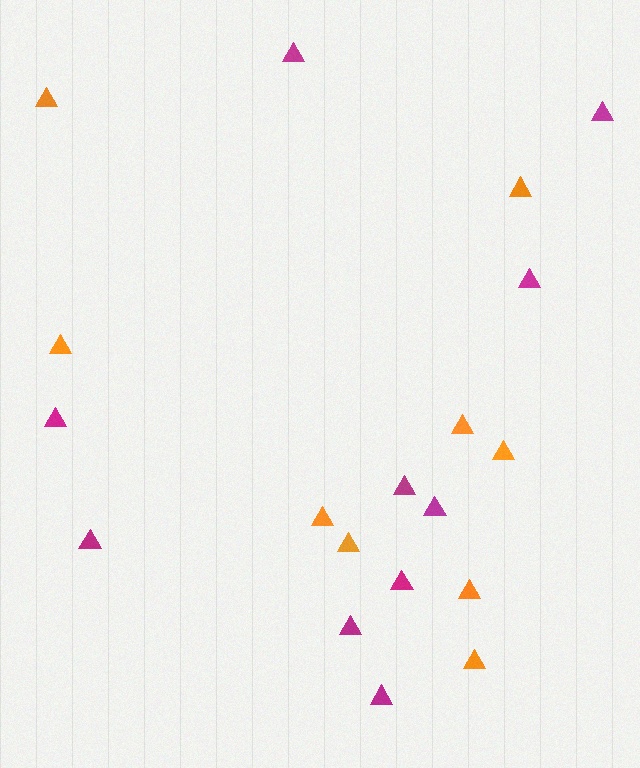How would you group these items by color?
There are 2 groups: one group of orange triangles (9) and one group of magenta triangles (10).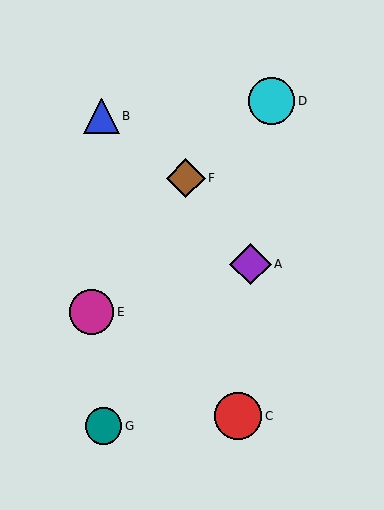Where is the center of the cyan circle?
The center of the cyan circle is at (272, 101).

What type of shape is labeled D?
Shape D is a cyan circle.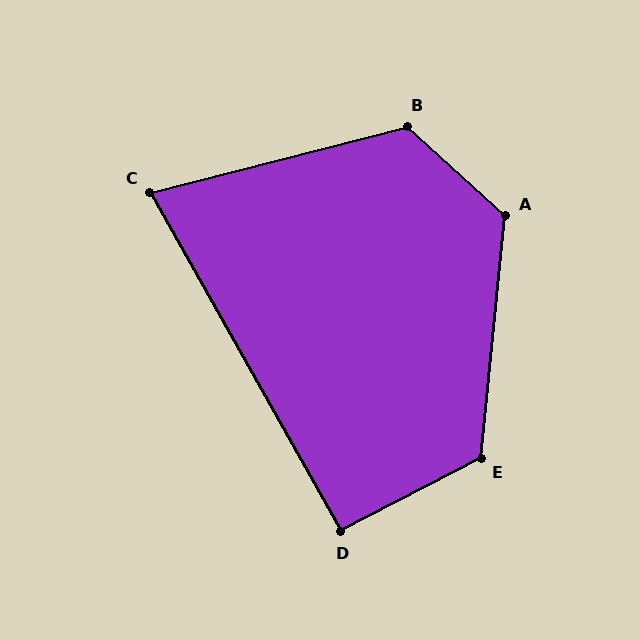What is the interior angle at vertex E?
Approximately 123 degrees (obtuse).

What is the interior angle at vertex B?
Approximately 123 degrees (obtuse).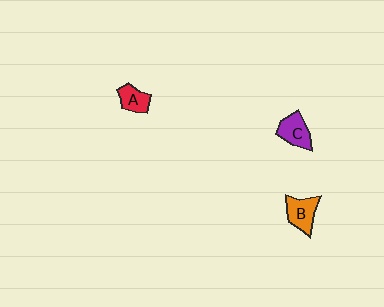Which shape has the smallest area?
Shape A (red).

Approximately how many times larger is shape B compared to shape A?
Approximately 1.3 times.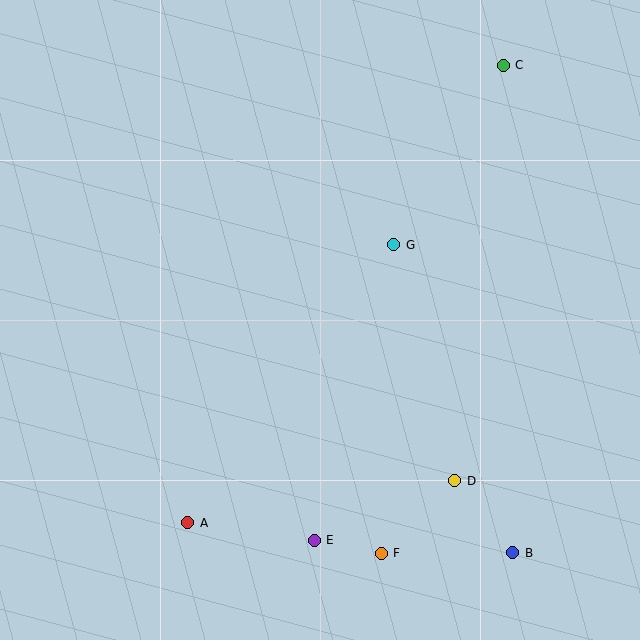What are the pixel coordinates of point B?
Point B is at (513, 553).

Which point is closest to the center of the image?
Point G at (394, 245) is closest to the center.